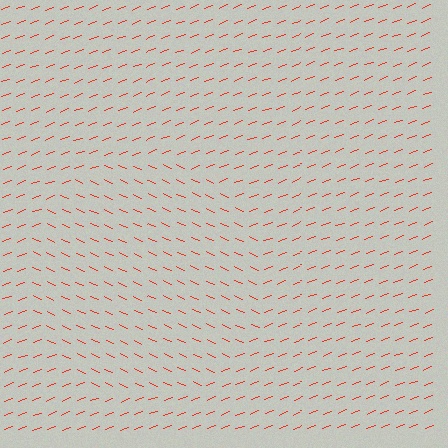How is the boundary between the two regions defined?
The boundary is defined purely by a change in line orientation (approximately 45 degrees difference). All lines are the same color and thickness.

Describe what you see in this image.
The image is filled with small red line segments. A circle region in the image has lines oriented differently from the surrounding lines, creating a visible texture boundary.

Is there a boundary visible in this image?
Yes, there is a texture boundary formed by a change in line orientation.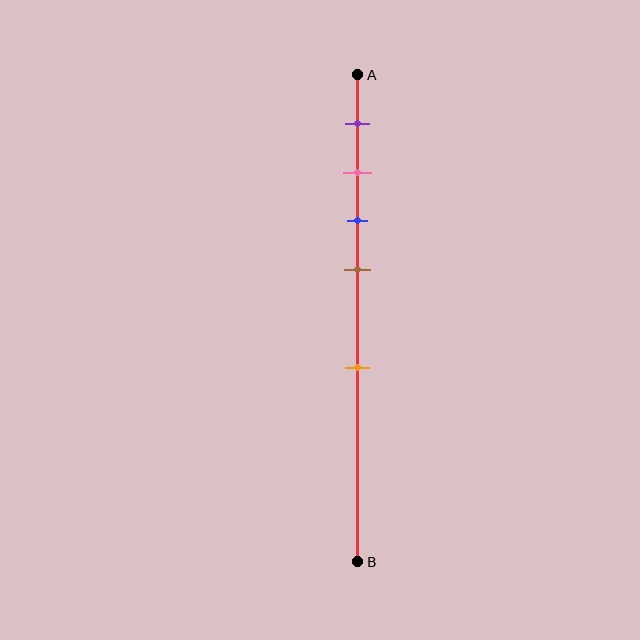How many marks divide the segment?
There are 5 marks dividing the segment.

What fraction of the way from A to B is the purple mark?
The purple mark is approximately 10% (0.1) of the way from A to B.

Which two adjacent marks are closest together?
The pink and blue marks are the closest adjacent pair.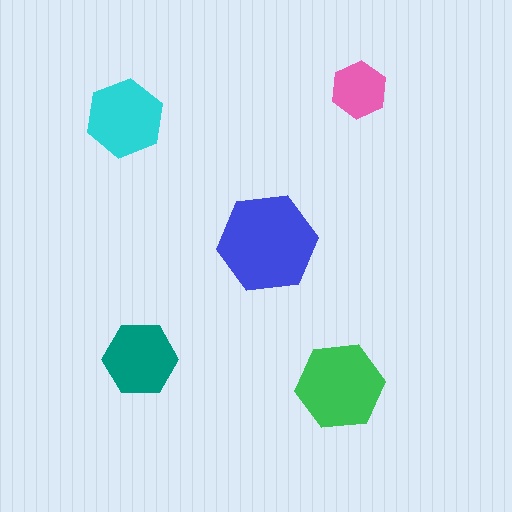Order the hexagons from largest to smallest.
the blue one, the green one, the cyan one, the teal one, the pink one.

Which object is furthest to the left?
The cyan hexagon is leftmost.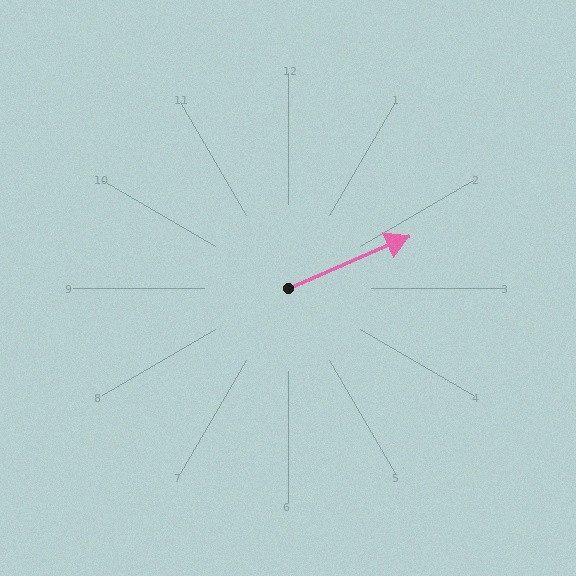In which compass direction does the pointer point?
Northeast.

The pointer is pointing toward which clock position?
Roughly 2 o'clock.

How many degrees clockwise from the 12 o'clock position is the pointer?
Approximately 67 degrees.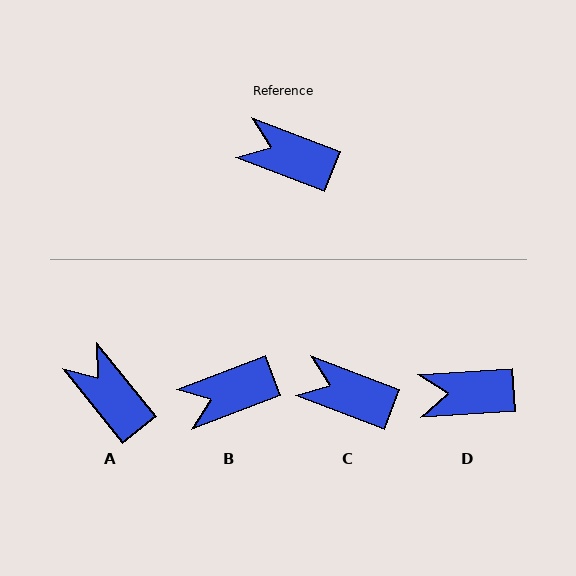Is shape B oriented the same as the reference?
No, it is off by about 42 degrees.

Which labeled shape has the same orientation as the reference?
C.